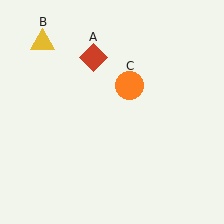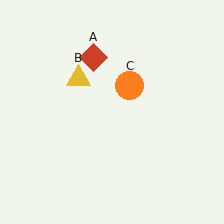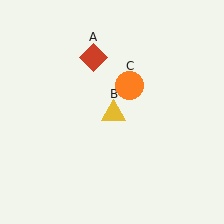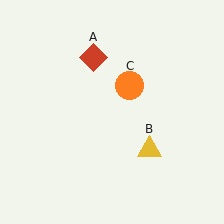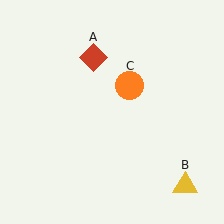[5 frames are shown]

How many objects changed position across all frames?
1 object changed position: yellow triangle (object B).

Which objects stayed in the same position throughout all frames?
Red diamond (object A) and orange circle (object C) remained stationary.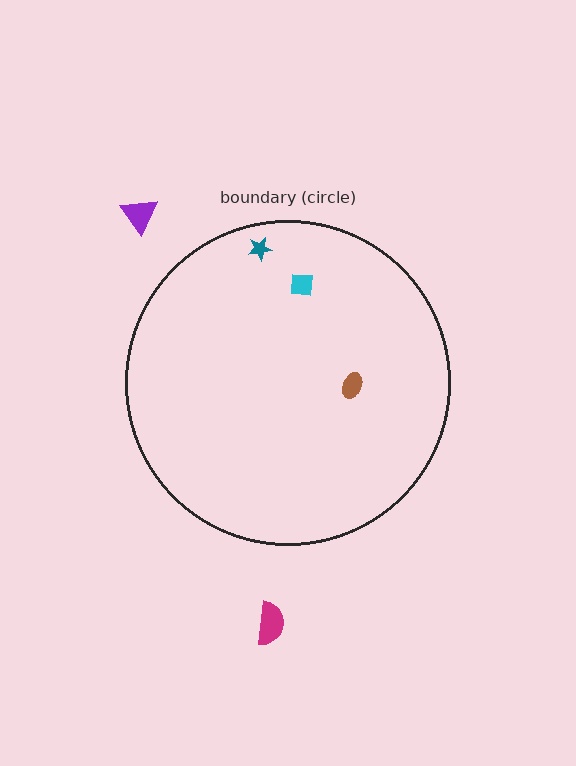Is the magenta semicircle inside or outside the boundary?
Outside.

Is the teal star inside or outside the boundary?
Inside.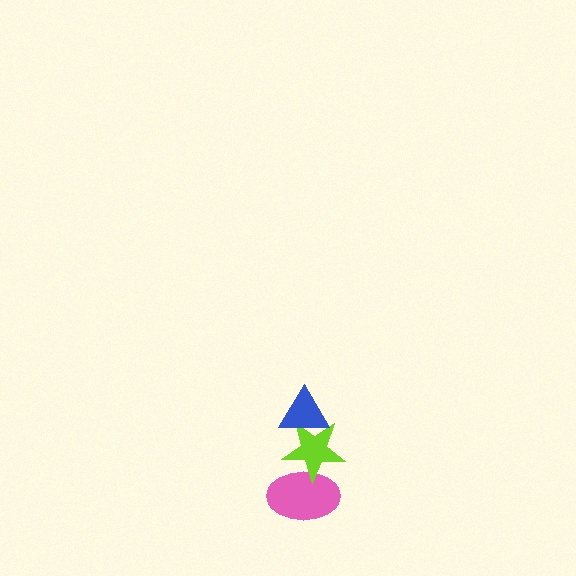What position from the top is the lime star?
The lime star is 2nd from the top.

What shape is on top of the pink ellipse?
The lime star is on top of the pink ellipse.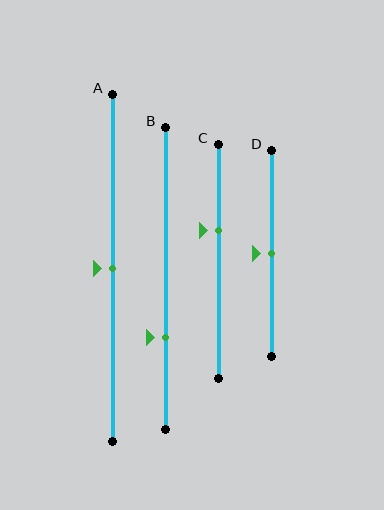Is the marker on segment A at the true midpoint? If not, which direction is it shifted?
Yes, the marker on segment A is at the true midpoint.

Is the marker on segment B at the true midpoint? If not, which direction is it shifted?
No, the marker on segment B is shifted downward by about 19% of the segment length.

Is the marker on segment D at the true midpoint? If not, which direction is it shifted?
Yes, the marker on segment D is at the true midpoint.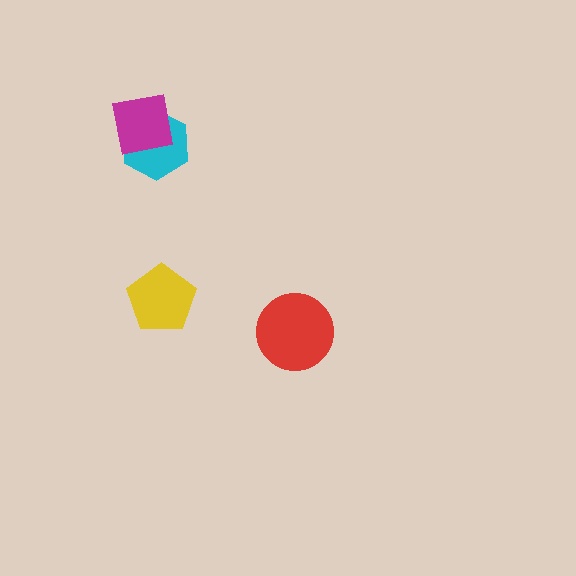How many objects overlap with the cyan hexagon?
1 object overlaps with the cyan hexagon.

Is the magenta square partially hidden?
No, no other shape covers it.